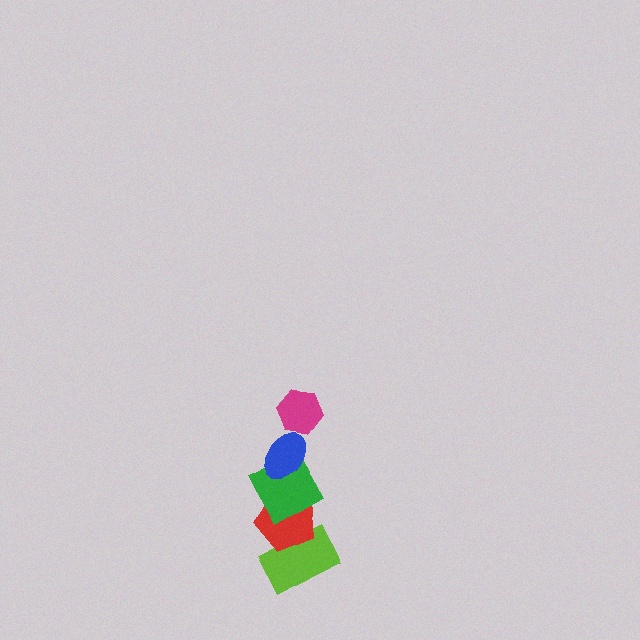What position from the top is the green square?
The green square is 3rd from the top.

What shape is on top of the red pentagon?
The green square is on top of the red pentagon.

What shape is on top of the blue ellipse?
The magenta hexagon is on top of the blue ellipse.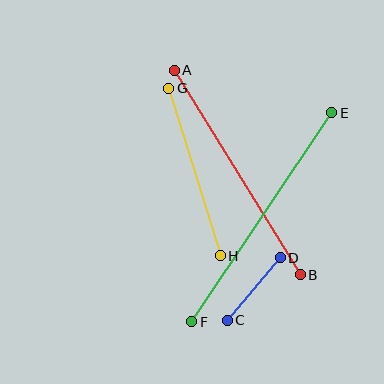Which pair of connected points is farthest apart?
Points E and F are farthest apart.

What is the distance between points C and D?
The distance is approximately 82 pixels.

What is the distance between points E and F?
The distance is approximately 251 pixels.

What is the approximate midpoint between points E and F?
The midpoint is at approximately (262, 217) pixels.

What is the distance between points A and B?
The distance is approximately 240 pixels.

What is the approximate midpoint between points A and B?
The midpoint is at approximately (237, 173) pixels.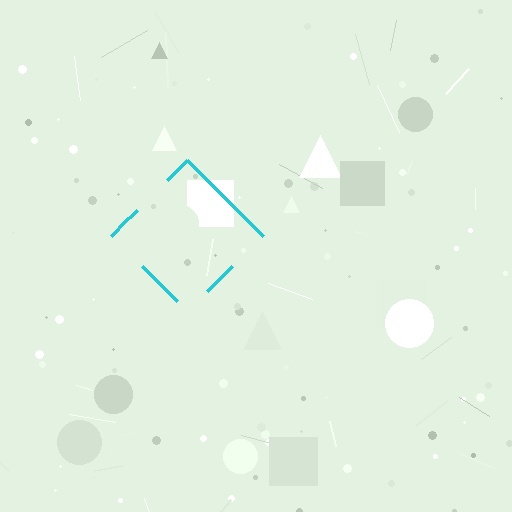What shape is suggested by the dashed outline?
The dashed outline suggests a diamond.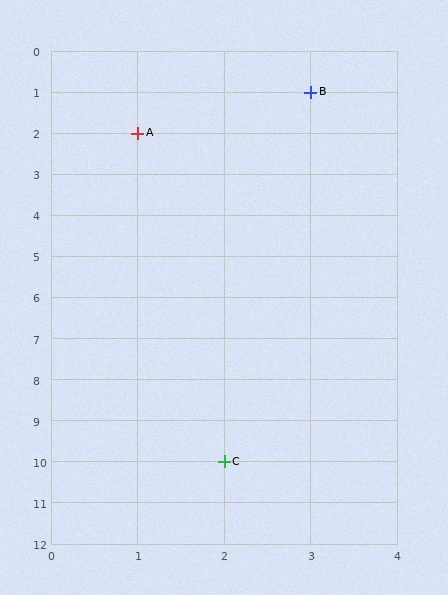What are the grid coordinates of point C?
Point C is at grid coordinates (2, 10).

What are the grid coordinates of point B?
Point B is at grid coordinates (3, 1).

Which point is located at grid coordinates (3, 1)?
Point B is at (3, 1).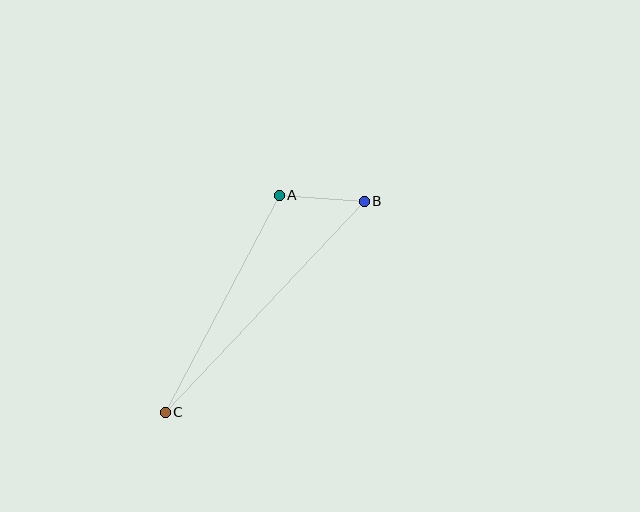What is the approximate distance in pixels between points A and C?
The distance between A and C is approximately 245 pixels.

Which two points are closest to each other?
Points A and B are closest to each other.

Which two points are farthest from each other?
Points B and C are farthest from each other.